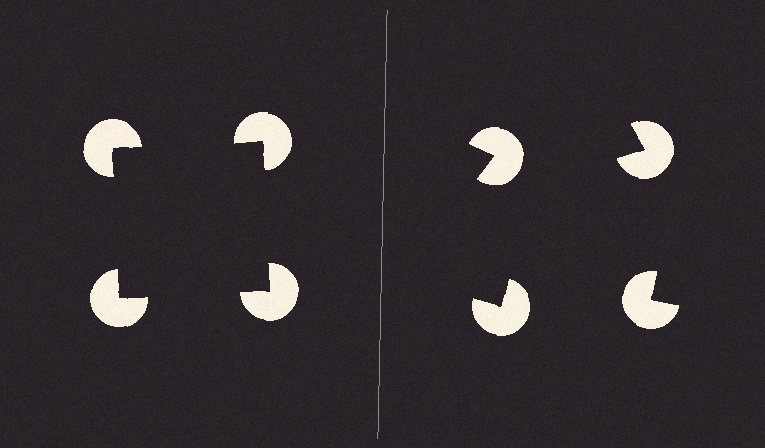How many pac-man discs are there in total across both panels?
8 — 4 on each side.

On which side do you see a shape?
An illusory square appears on the left side. On the right side the wedge cuts are rotated, so no coherent shape forms.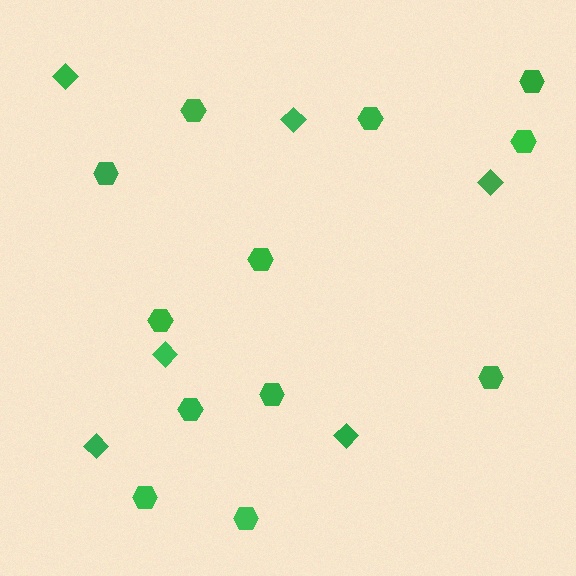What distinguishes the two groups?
There are 2 groups: one group of diamonds (6) and one group of hexagons (12).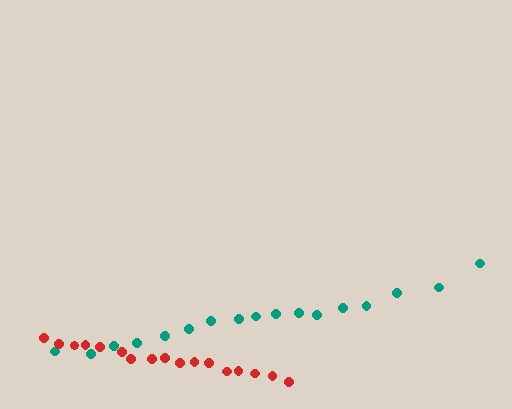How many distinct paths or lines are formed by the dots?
There are 2 distinct paths.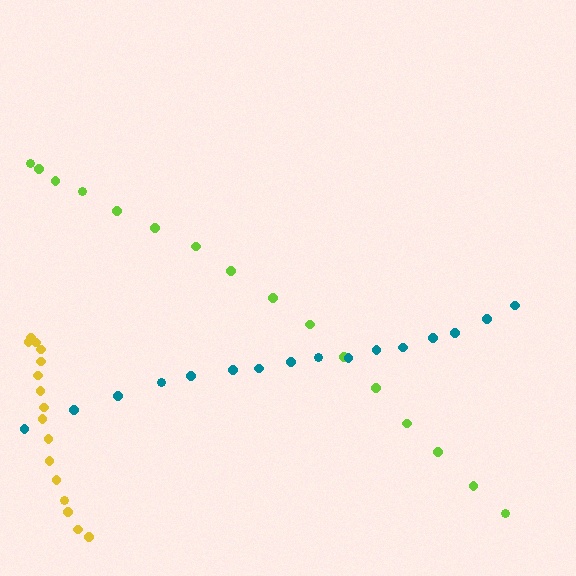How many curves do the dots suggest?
There are 3 distinct paths.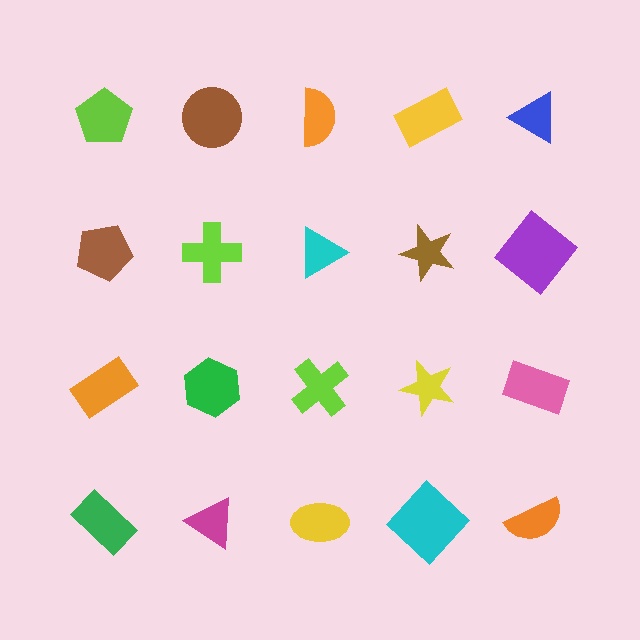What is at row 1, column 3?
An orange semicircle.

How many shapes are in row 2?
5 shapes.